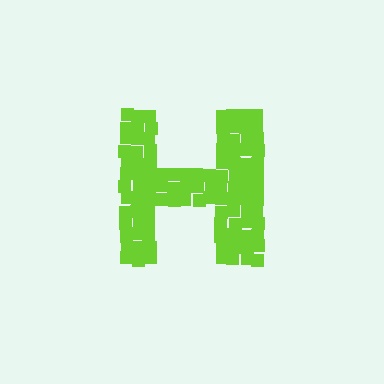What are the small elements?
The small elements are squares.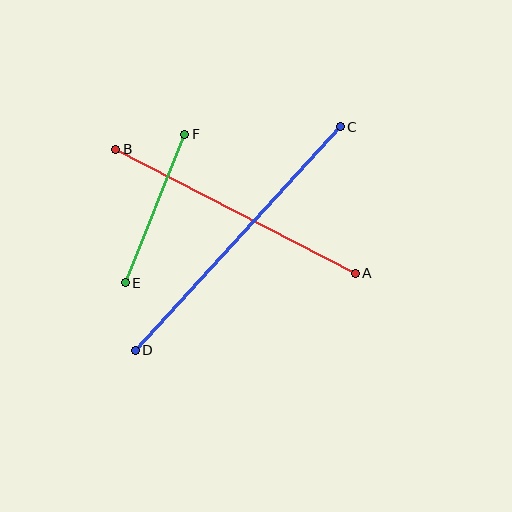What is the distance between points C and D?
The distance is approximately 303 pixels.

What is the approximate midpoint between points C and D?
The midpoint is at approximately (238, 238) pixels.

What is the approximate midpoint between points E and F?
The midpoint is at approximately (155, 209) pixels.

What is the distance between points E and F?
The distance is approximately 160 pixels.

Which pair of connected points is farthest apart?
Points C and D are farthest apart.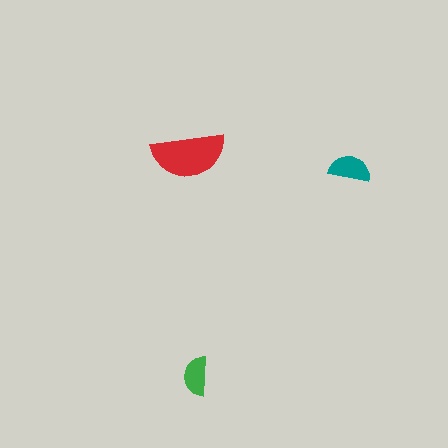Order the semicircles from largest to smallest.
the red one, the teal one, the green one.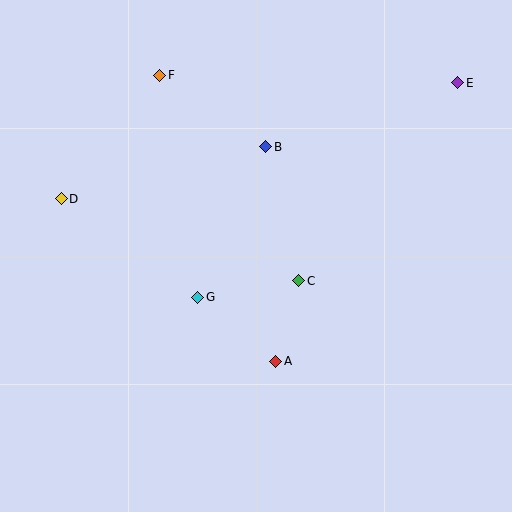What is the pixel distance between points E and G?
The distance between E and G is 337 pixels.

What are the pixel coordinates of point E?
Point E is at (458, 83).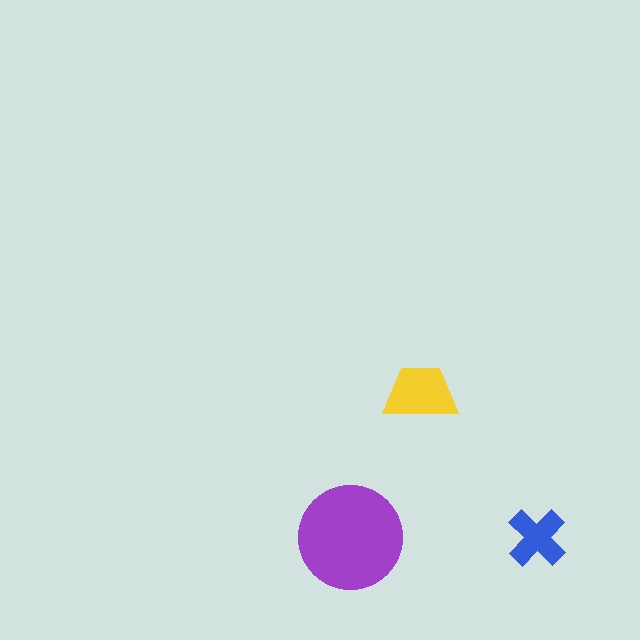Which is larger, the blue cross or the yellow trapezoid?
The yellow trapezoid.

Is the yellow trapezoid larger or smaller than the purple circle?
Smaller.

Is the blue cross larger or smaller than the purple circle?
Smaller.